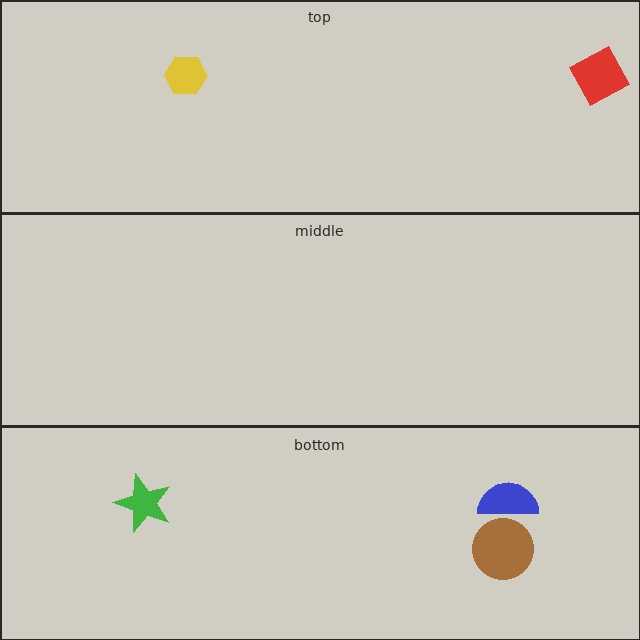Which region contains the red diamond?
The top region.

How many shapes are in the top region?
2.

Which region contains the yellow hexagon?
The top region.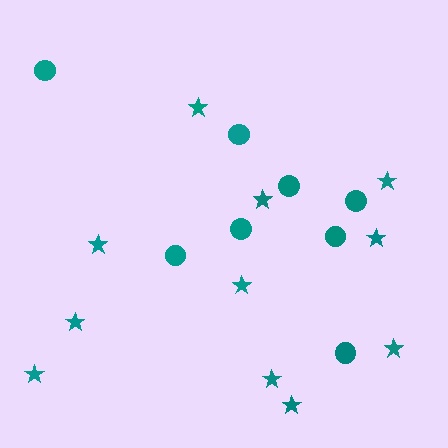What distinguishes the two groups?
There are 2 groups: one group of stars (11) and one group of circles (8).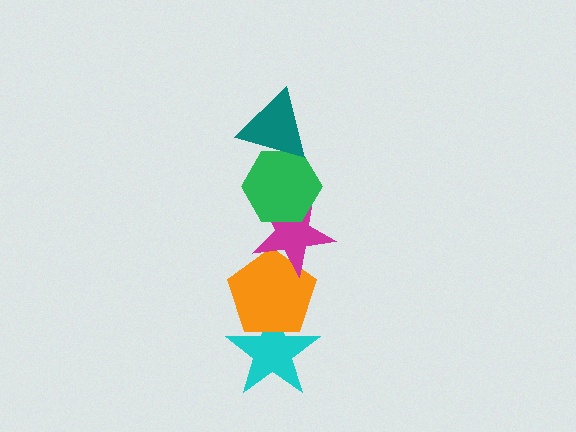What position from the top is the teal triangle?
The teal triangle is 1st from the top.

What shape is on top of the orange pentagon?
The magenta star is on top of the orange pentagon.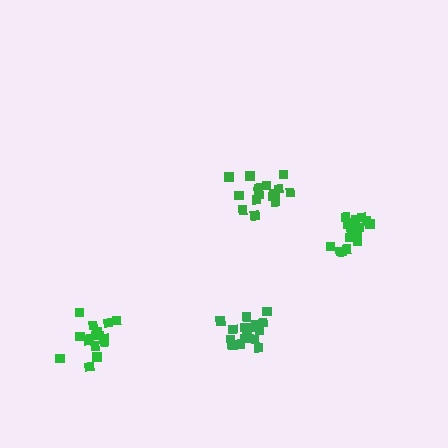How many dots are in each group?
Group 1: 16 dots, Group 2: 18 dots, Group 3: 19 dots, Group 4: 19 dots (72 total).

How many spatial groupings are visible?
There are 4 spatial groupings.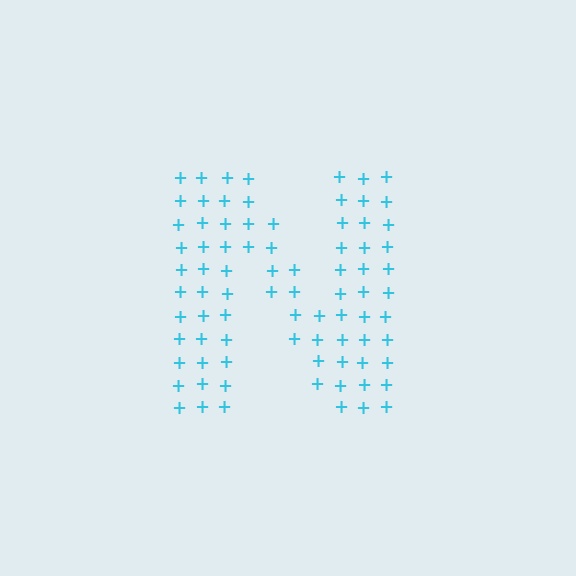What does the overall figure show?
The overall figure shows the letter N.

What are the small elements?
The small elements are plus signs.